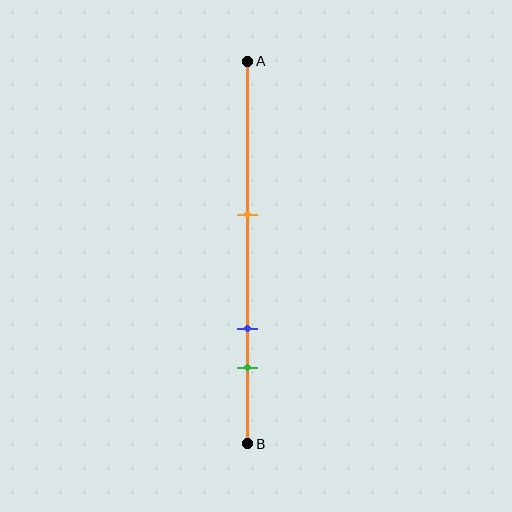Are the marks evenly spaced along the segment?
No, the marks are not evenly spaced.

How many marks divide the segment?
There are 3 marks dividing the segment.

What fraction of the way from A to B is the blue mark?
The blue mark is approximately 70% (0.7) of the way from A to B.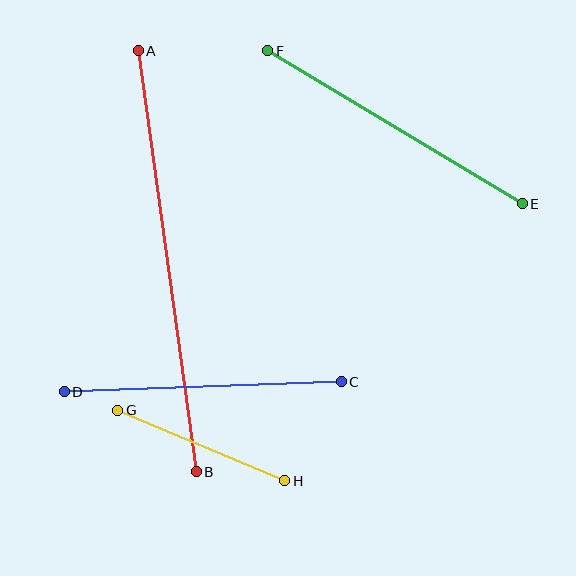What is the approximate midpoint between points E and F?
The midpoint is at approximately (395, 127) pixels.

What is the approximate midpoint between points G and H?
The midpoint is at approximately (201, 445) pixels.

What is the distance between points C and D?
The distance is approximately 277 pixels.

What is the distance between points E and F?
The distance is approximately 297 pixels.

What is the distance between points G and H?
The distance is approximately 181 pixels.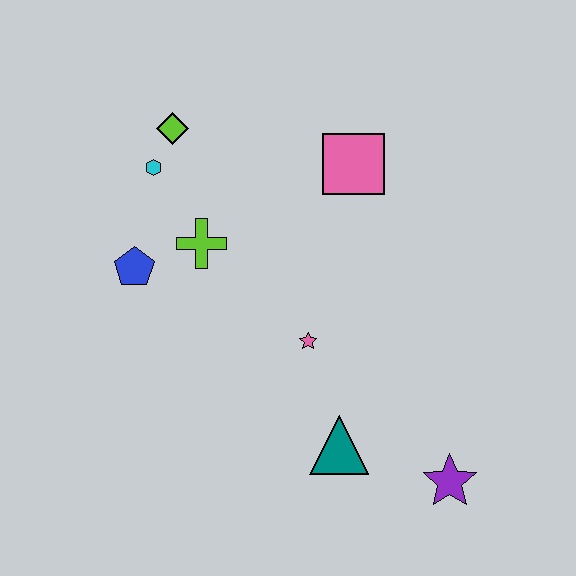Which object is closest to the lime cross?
The blue pentagon is closest to the lime cross.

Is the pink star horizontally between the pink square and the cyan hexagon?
Yes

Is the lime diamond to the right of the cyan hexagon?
Yes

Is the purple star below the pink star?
Yes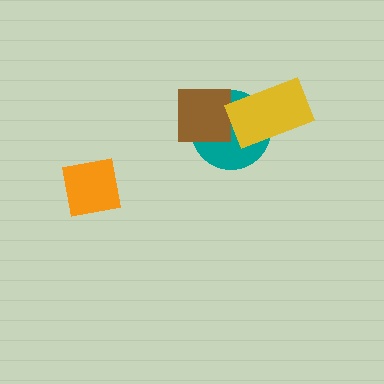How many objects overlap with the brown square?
1 object overlaps with the brown square.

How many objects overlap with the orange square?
0 objects overlap with the orange square.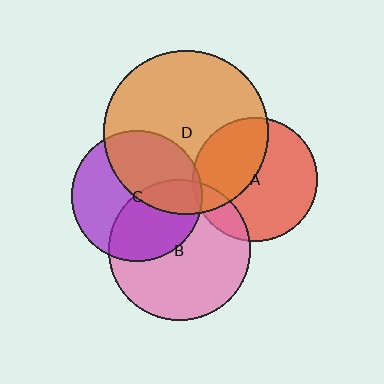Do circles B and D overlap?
Yes.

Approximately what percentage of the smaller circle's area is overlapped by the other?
Approximately 15%.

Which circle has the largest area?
Circle D (orange).